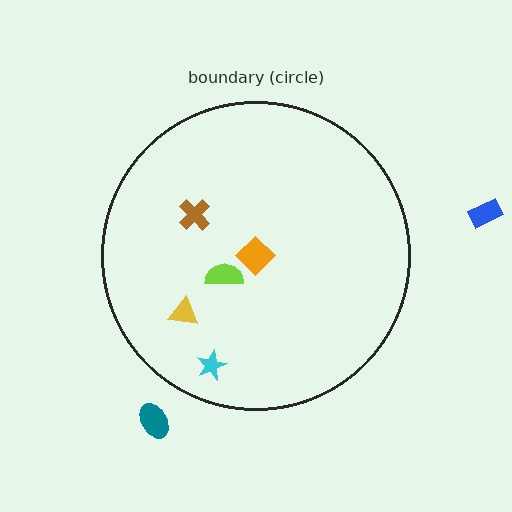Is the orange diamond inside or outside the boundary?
Inside.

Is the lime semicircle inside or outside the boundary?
Inside.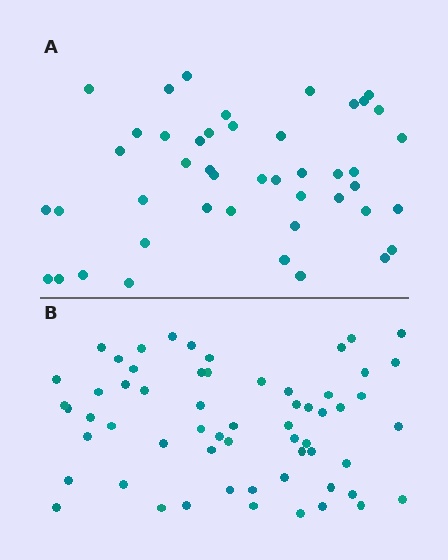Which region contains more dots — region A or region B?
Region B (the bottom region) has more dots.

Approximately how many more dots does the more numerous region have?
Region B has approximately 15 more dots than region A.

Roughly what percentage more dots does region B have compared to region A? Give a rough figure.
About 35% more.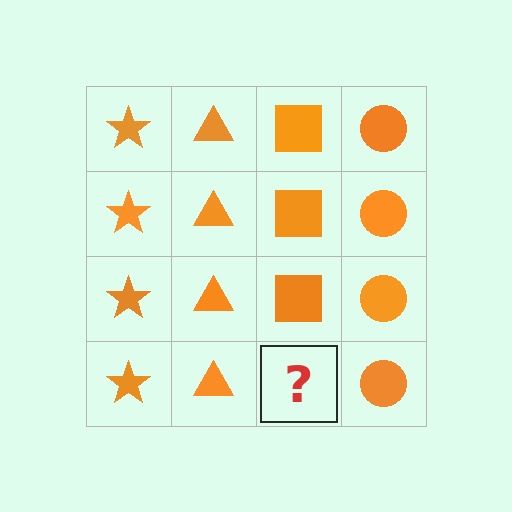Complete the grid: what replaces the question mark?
The question mark should be replaced with an orange square.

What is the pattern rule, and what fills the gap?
The rule is that each column has a consistent shape. The gap should be filled with an orange square.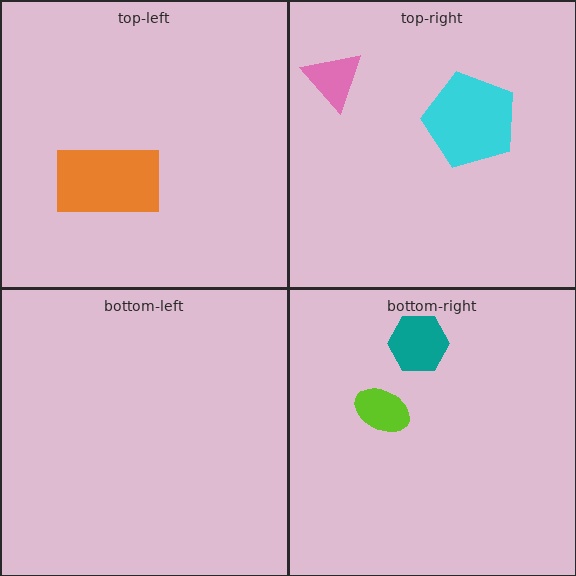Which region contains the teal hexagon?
The bottom-right region.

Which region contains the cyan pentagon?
The top-right region.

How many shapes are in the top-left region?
1.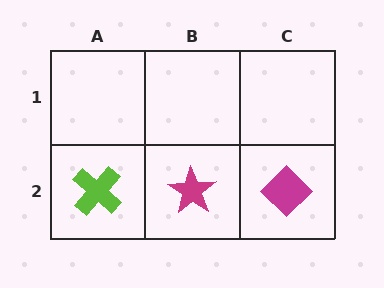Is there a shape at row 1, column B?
No, that cell is empty.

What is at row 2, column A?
A lime cross.